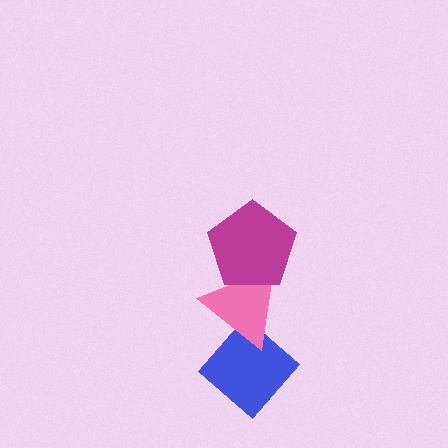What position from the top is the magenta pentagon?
The magenta pentagon is 1st from the top.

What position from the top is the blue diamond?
The blue diamond is 3rd from the top.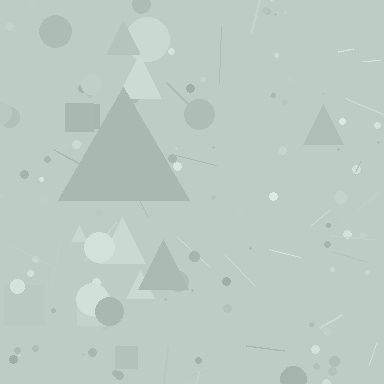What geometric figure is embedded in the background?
A triangle is embedded in the background.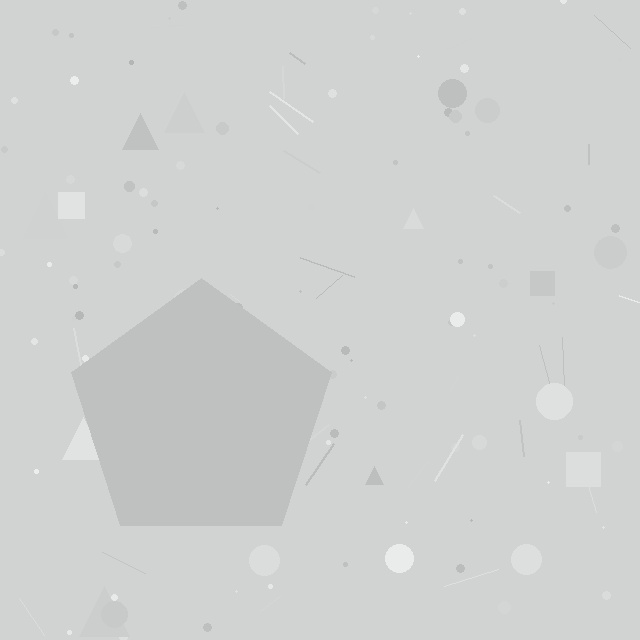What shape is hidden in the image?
A pentagon is hidden in the image.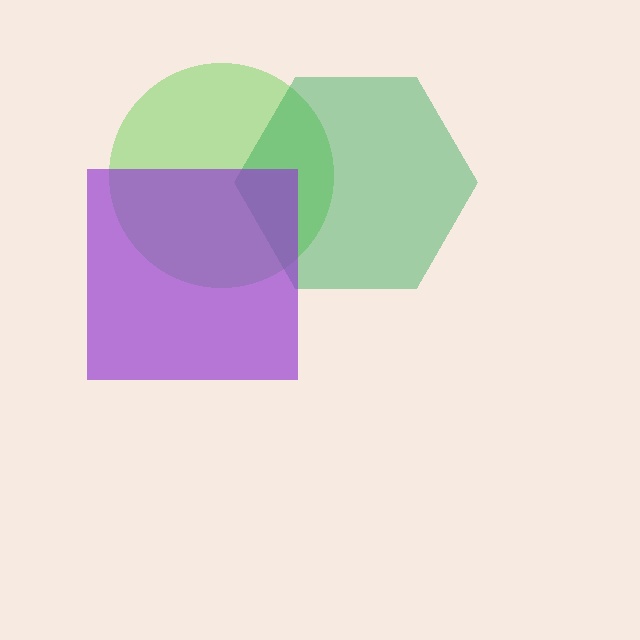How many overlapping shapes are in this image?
There are 3 overlapping shapes in the image.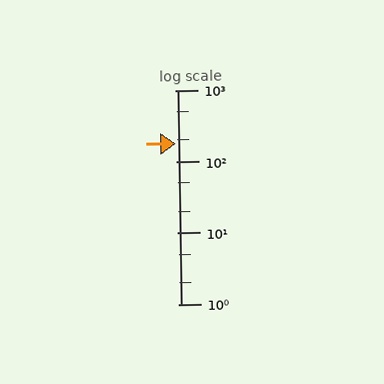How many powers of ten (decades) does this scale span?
The scale spans 3 decades, from 1 to 1000.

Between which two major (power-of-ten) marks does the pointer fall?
The pointer is between 100 and 1000.